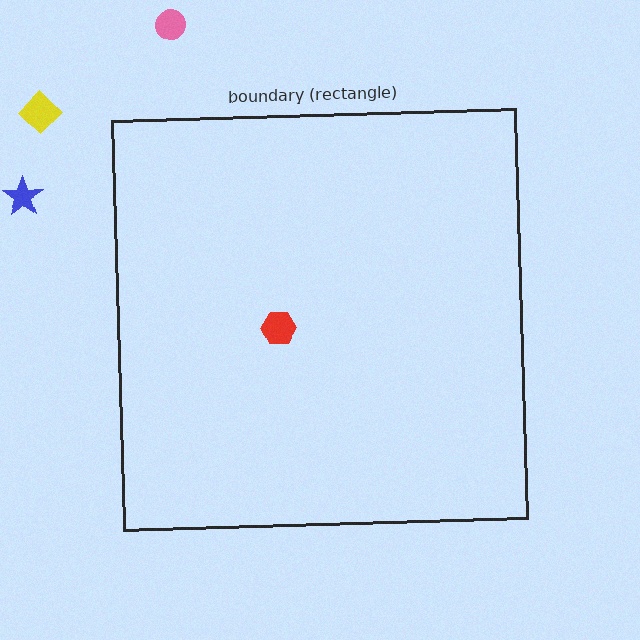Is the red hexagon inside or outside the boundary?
Inside.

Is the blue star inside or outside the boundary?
Outside.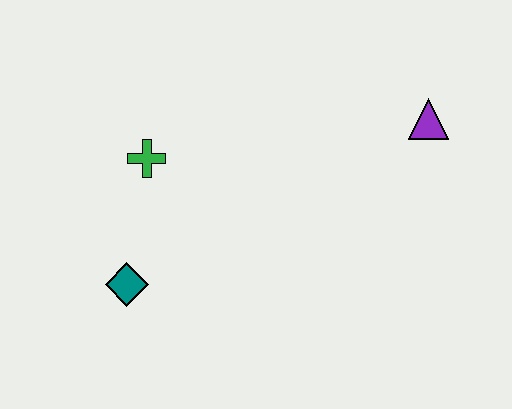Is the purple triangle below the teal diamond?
No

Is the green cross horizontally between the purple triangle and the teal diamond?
Yes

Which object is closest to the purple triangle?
The green cross is closest to the purple triangle.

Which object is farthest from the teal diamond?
The purple triangle is farthest from the teal diamond.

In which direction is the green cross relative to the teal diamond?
The green cross is above the teal diamond.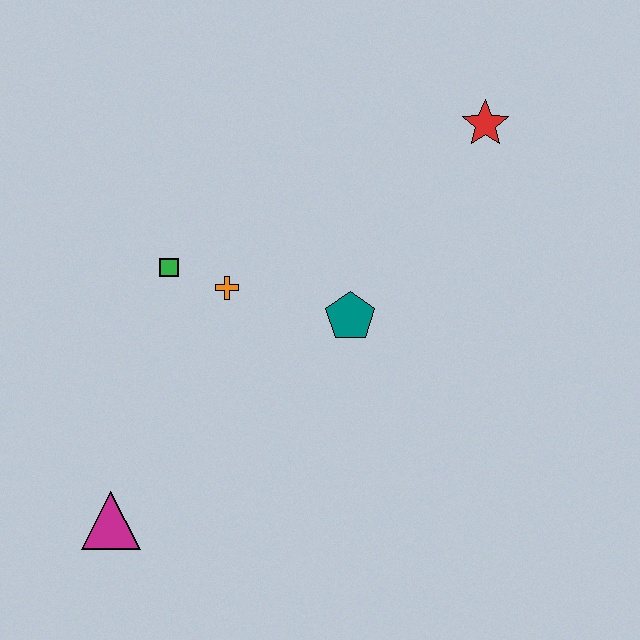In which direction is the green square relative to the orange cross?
The green square is to the left of the orange cross.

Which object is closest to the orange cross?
The green square is closest to the orange cross.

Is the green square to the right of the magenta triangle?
Yes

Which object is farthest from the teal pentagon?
The magenta triangle is farthest from the teal pentagon.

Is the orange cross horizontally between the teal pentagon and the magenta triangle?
Yes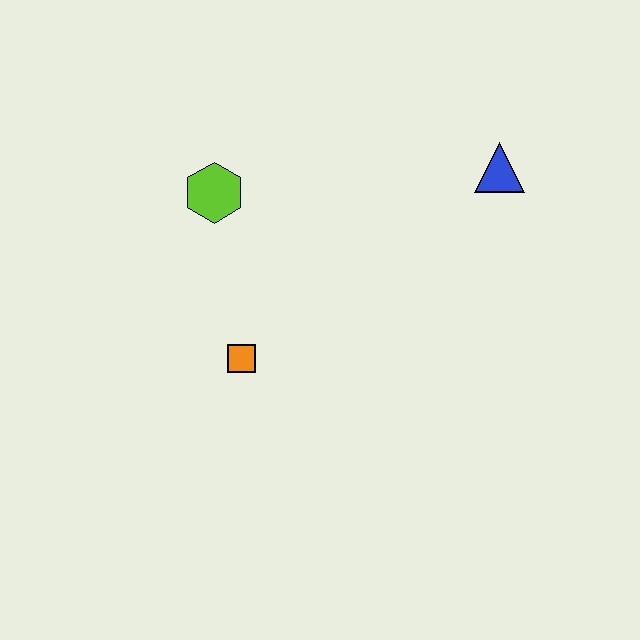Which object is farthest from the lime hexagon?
The blue triangle is farthest from the lime hexagon.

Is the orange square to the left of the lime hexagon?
No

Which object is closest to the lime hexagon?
The orange square is closest to the lime hexagon.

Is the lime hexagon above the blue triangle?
No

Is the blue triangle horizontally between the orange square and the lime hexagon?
No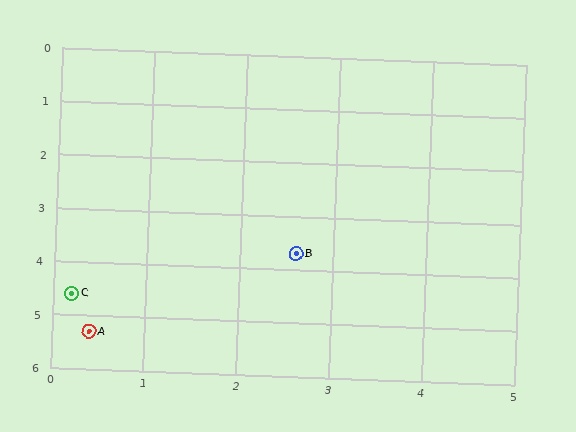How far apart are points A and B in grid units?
Points A and B are about 2.7 grid units apart.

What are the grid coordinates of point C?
Point C is at approximately (0.2, 4.6).